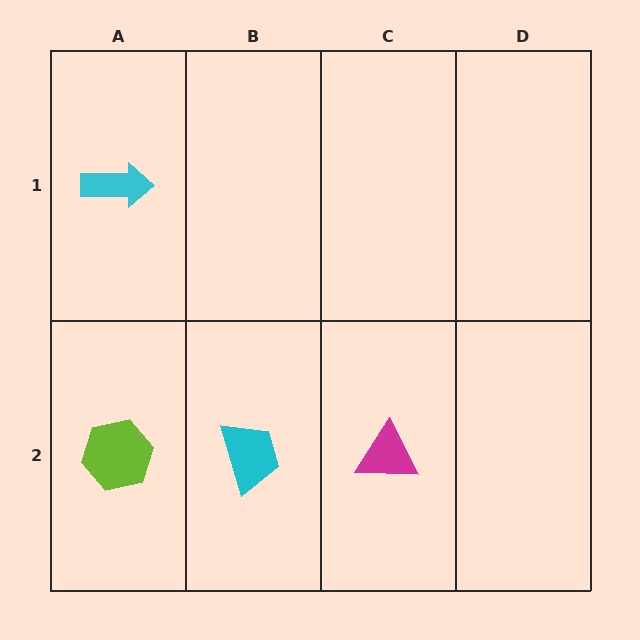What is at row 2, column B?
A cyan trapezoid.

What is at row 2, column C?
A magenta triangle.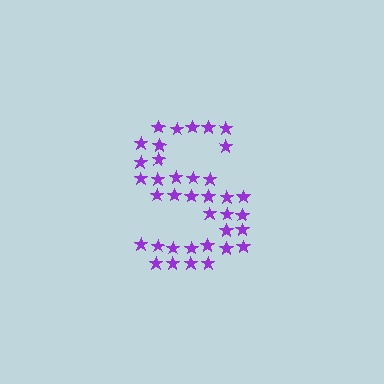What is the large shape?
The large shape is the letter S.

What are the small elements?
The small elements are stars.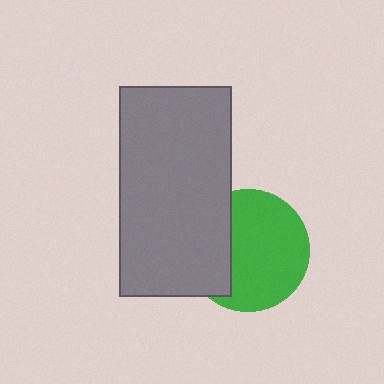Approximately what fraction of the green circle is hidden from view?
Roughly 32% of the green circle is hidden behind the gray rectangle.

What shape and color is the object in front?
The object in front is a gray rectangle.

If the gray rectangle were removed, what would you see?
You would see the complete green circle.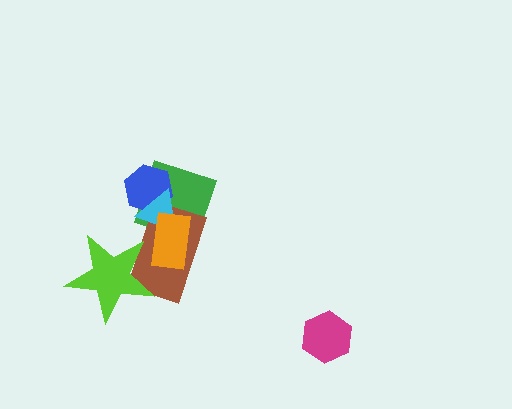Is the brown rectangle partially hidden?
Yes, it is partially covered by another shape.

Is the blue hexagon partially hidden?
Yes, it is partially covered by another shape.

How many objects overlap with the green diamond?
4 objects overlap with the green diamond.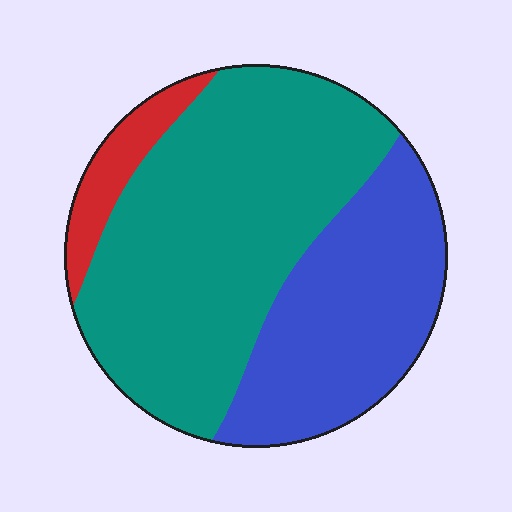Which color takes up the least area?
Red, at roughly 10%.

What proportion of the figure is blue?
Blue covers 34% of the figure.